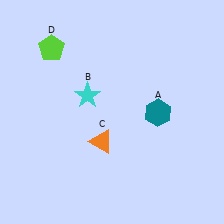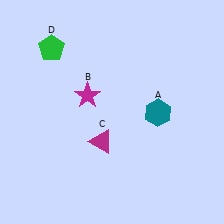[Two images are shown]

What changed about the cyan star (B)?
In Image 1, B is cyan. In Image 2, it changed to magenta.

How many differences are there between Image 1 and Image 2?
There are 3 differences between the two images.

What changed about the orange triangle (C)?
In Image 1, C is orange. In Image 2, it changed to magenta.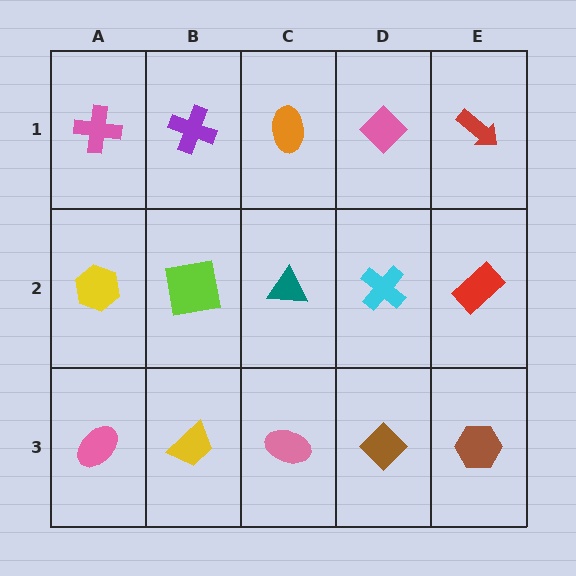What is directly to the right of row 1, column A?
A purple cross.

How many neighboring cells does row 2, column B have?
4.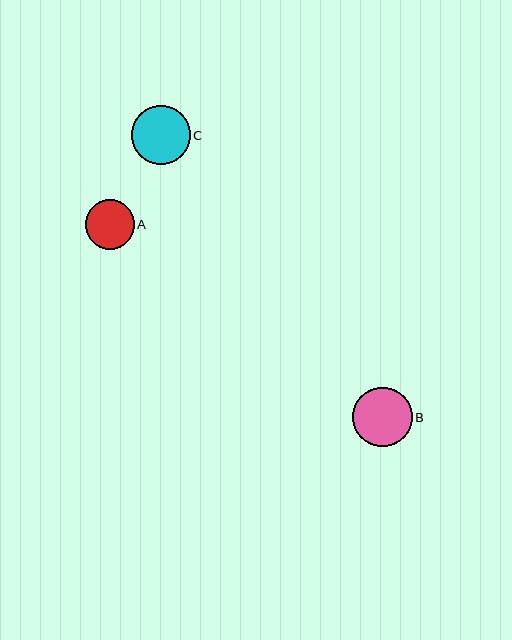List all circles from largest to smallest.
From largest to smallest: B, C, A.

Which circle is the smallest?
Circle A is the smallest with a size of approximately 49 pixels.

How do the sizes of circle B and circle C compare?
Circle B and circle C are approximately the same size.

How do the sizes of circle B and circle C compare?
Circle B and circle C are approximately the same size.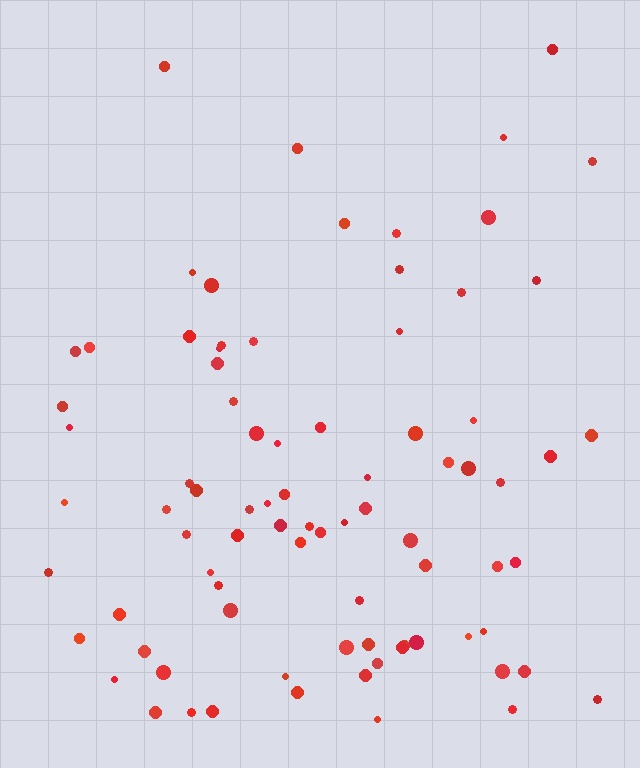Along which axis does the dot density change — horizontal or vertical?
Vertical.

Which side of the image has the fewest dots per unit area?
The top.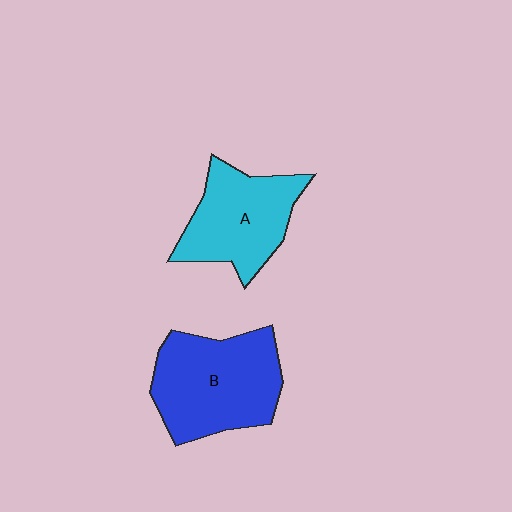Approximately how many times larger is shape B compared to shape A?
Approximately 1.2 times.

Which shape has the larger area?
Shape B (blue).